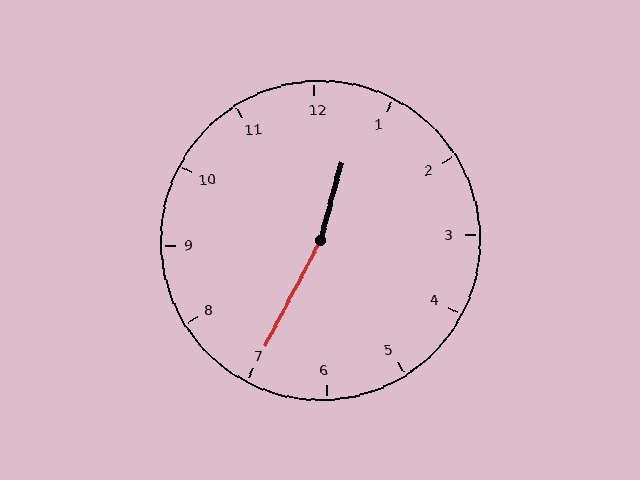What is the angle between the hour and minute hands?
Approximately 168 degrees.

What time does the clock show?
12:35.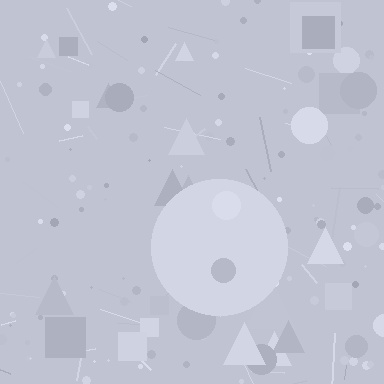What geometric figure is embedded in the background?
A circle is embedded in the background.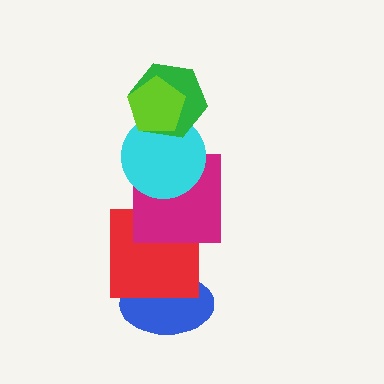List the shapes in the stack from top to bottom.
From top to bottom: the lime pentagon, the green hexagon, the cyan circle, the magenta square, the red square, the blue ellipse.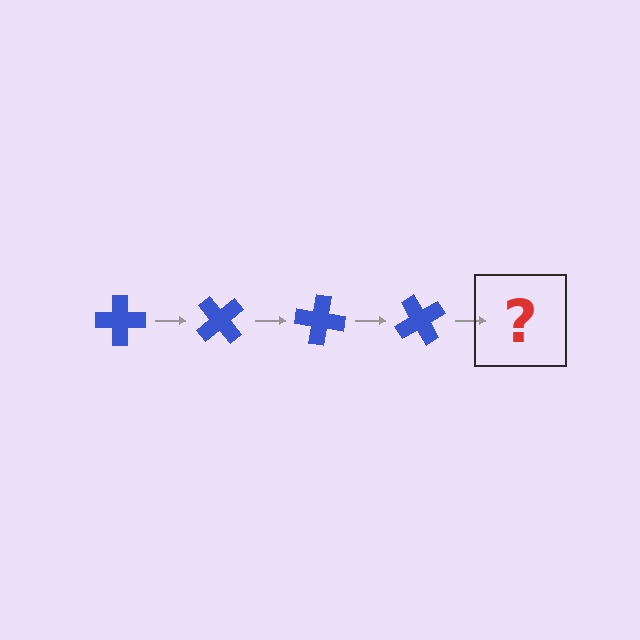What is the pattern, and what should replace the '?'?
The pattern is that the cross rotates 50 degrees each step. The '?' should be a blue cross rotated 200 degrees.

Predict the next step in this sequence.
The next step is a blue cross rotated 200 degrees.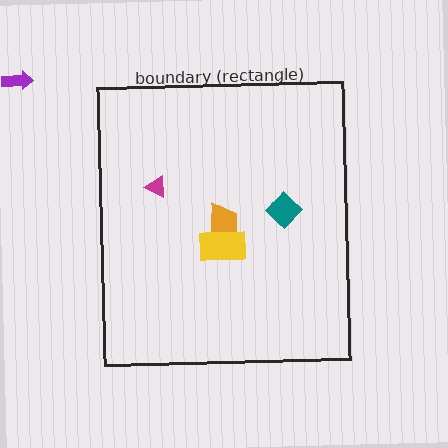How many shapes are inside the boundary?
4 inside, 1 outside.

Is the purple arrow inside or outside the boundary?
Outside.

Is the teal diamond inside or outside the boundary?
Inside.